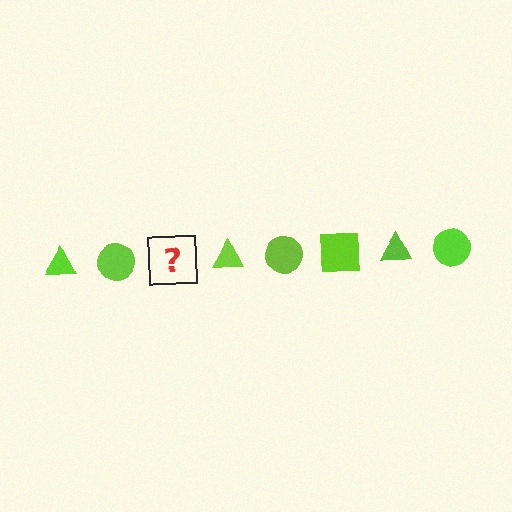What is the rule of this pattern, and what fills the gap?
The rule is that the pattern cycles through triangle, circle, square shapes in lime. The gap should be filled with a lime square.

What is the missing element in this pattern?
The missing element is a lime square.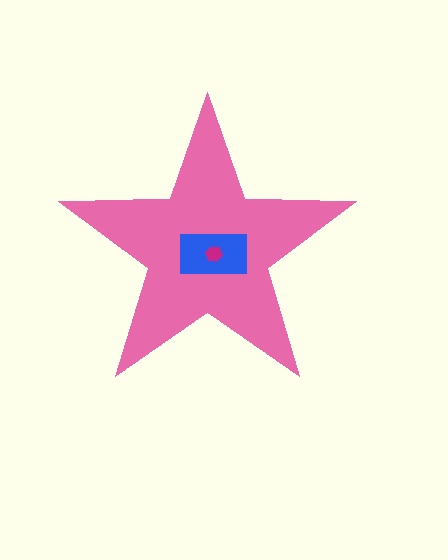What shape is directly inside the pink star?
The blue rectangle.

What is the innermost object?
The magenta hexagon.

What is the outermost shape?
The pink star.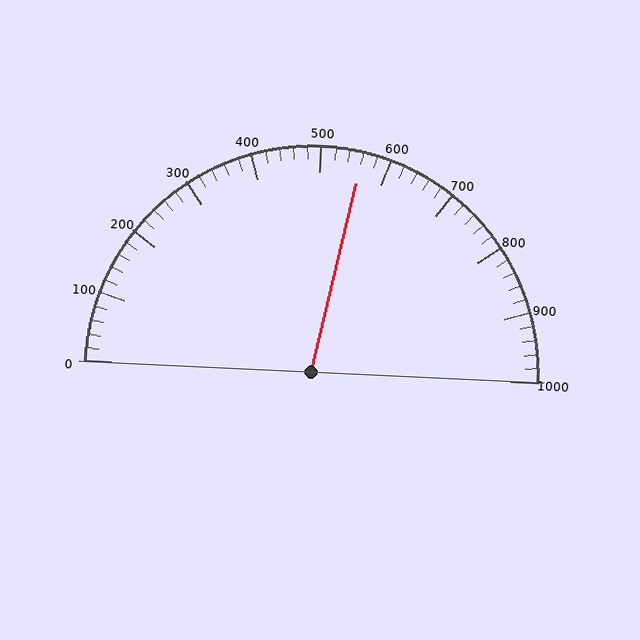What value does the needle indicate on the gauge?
The needle indicates approximately 560.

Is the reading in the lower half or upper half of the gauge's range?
The reading is in the upper half of the range (0 to 1000).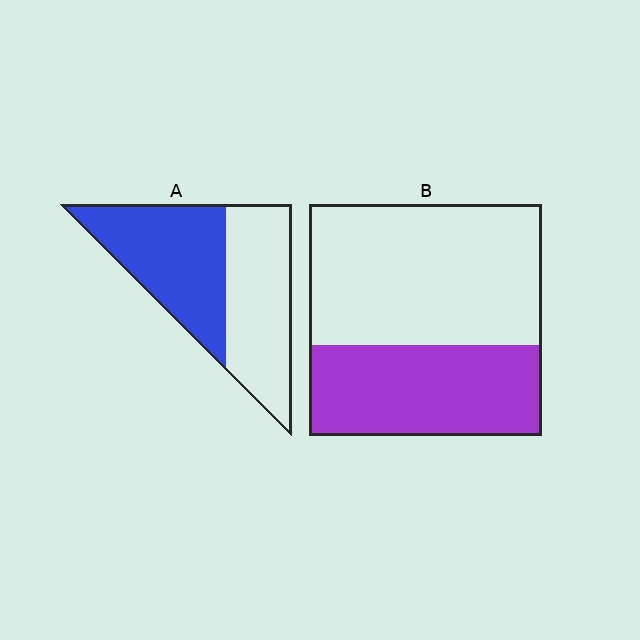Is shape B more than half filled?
No.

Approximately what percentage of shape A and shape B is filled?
A is approximately 50% and B is approximately 40%.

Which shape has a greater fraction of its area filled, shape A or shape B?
Shape A.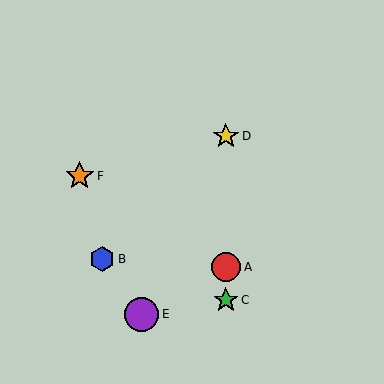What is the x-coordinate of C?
Object C is at x≈226.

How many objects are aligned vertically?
3 objects (A, C, D) are aligned vertically.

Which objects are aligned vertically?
Objects A, C, D are aligned vertically.